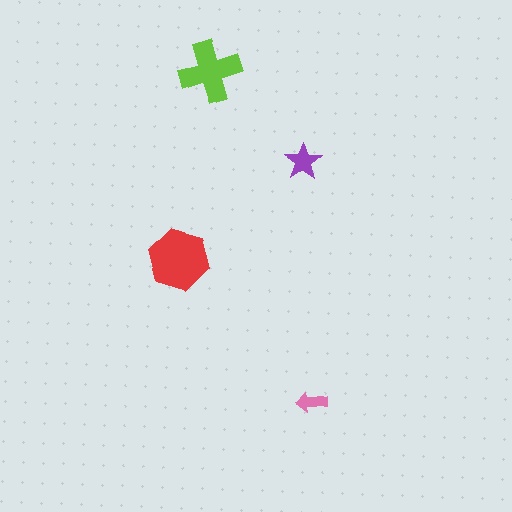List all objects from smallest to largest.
The pink arrow, the purple star, the lime cross, the red hexagon.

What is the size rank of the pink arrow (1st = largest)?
4th.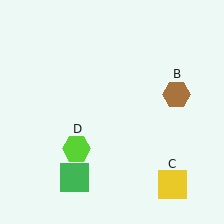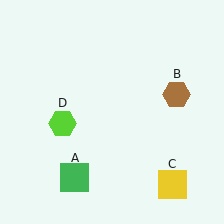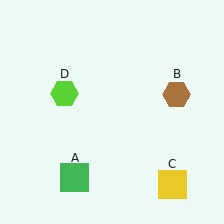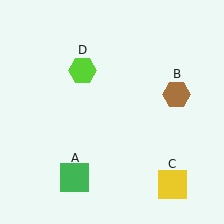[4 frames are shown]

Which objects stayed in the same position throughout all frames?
Green square (object A) and brown hexagon (object B) and yellow square (object C) remained stationary.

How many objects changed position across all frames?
1 object changed position: lime hexagon (object D).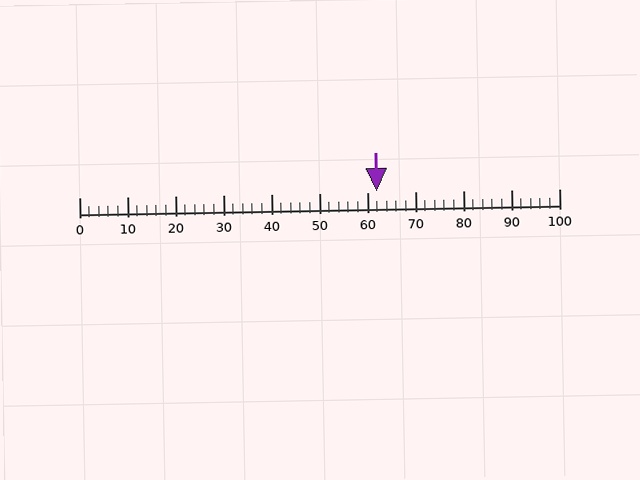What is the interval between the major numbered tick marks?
The major tick marks are spaced 10 units apart.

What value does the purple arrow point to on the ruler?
The purple arrow points to approximately 62.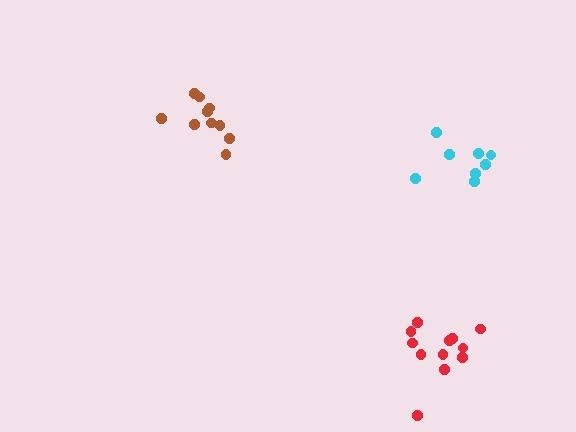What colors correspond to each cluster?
The clusters are colored: cyan, red, brown.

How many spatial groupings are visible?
There are 3 spatial groupings.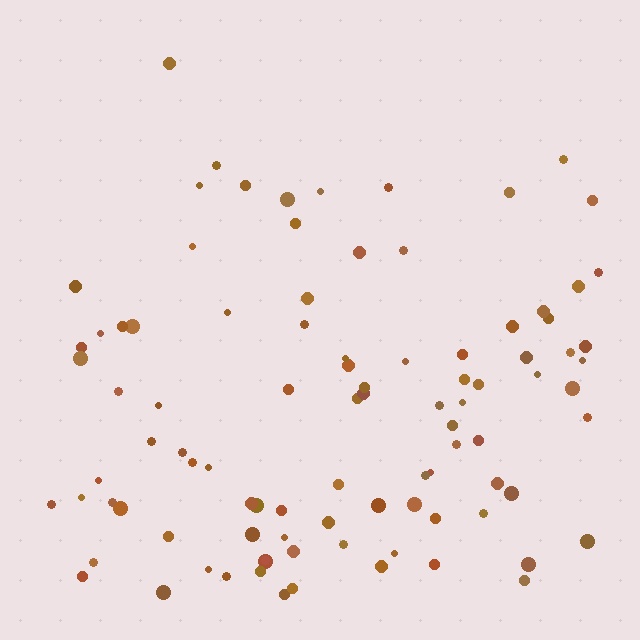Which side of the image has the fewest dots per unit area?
The top.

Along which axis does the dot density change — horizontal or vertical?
Vertical.